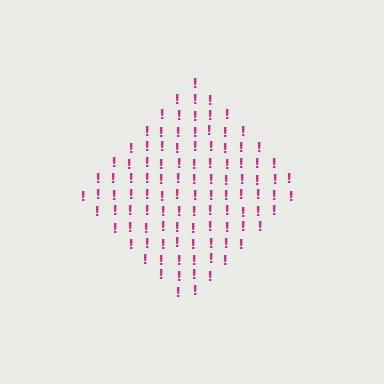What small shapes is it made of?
It is made of small exclamation marks.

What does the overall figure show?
The overall figure shows a diamond.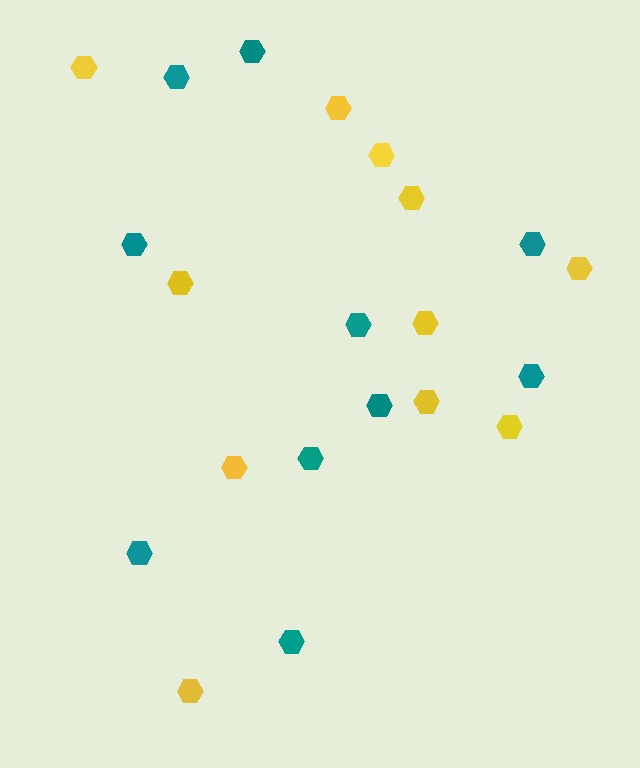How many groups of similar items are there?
There are 2 groups: one group of yellow hexagons (11) and one group of teal hexagons (10).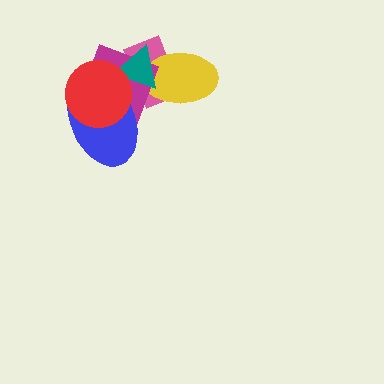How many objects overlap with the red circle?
4 objects overlap with the red circle.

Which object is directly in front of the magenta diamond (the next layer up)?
The teal triangle is directly in front of the magenta diamond.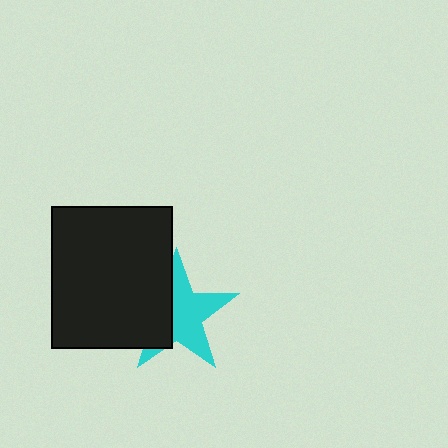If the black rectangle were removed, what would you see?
You would see the complete cyan star.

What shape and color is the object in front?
The object in front is a black rectangle.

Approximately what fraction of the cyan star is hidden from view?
Roughly 41% of the cyan star is hidden behind the black rectangle.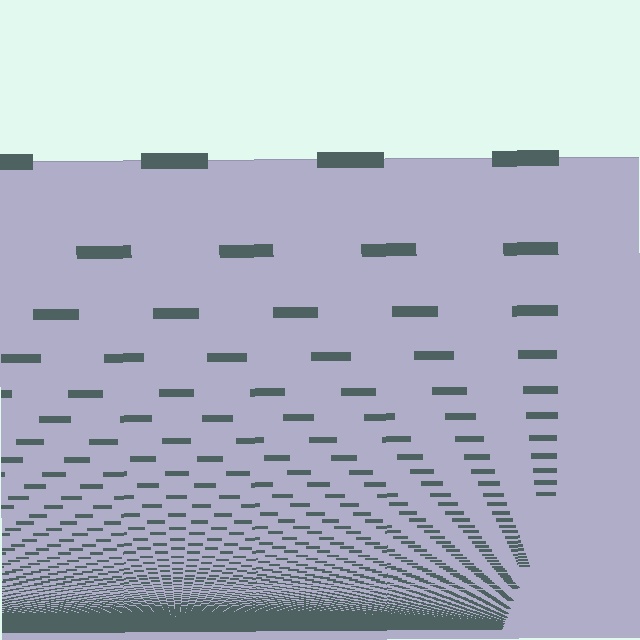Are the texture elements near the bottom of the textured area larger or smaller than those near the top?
Smaller. The gradient is inverted — elements near the bottom are smaller and denser.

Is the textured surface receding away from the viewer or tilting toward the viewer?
The surface appears to tilt toward the viewer. Texture elements get larger and sparser toward the top.